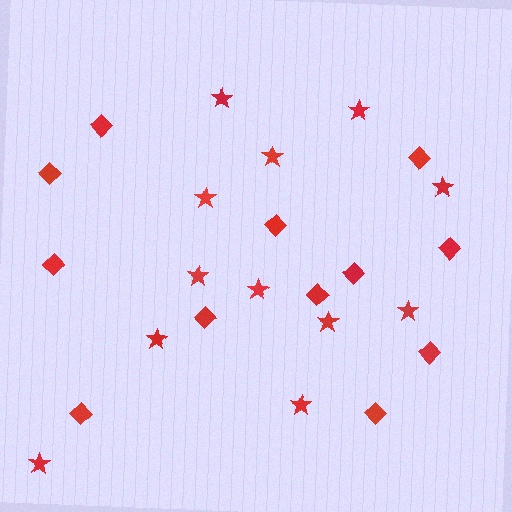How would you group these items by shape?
There are 2 groups: one group of diamonds (12) and one group of stars (12).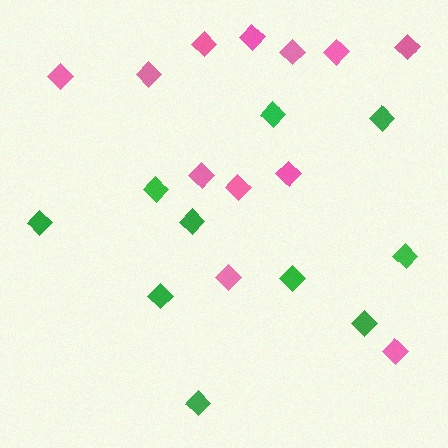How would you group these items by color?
There are 2 groups: one group of green diamonds (10) and one group of pink diamonds (12).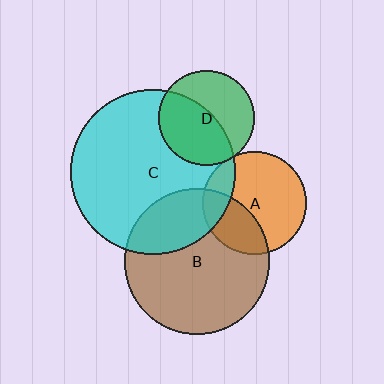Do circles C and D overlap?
Yes.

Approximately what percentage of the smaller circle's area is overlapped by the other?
Approximately 55%.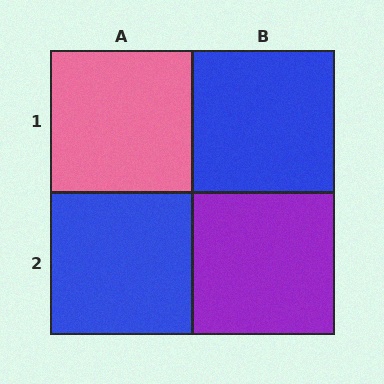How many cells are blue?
2 cells are blue.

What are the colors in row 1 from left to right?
Pink, blue.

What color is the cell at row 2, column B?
Purple.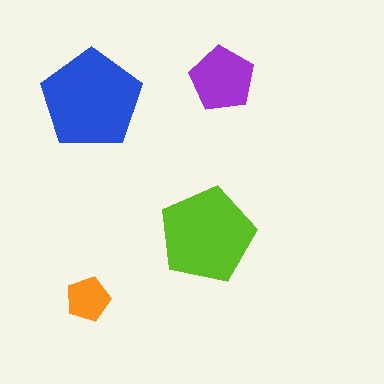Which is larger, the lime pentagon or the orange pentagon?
The lime one.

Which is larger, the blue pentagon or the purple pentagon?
The blue one.